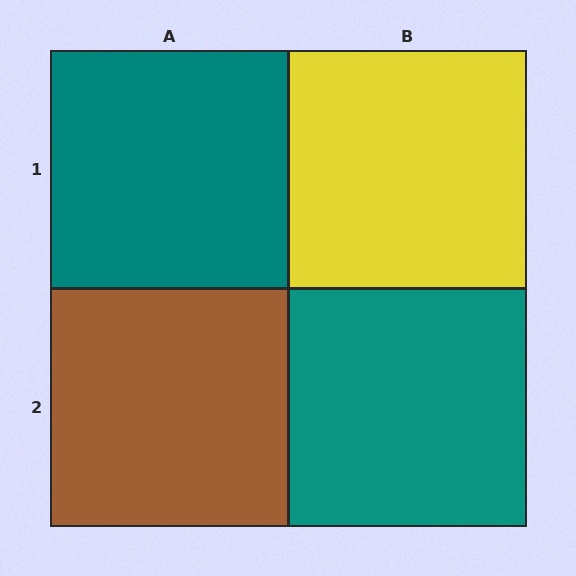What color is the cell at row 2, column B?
Teal.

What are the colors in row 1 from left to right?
Teal, yellow.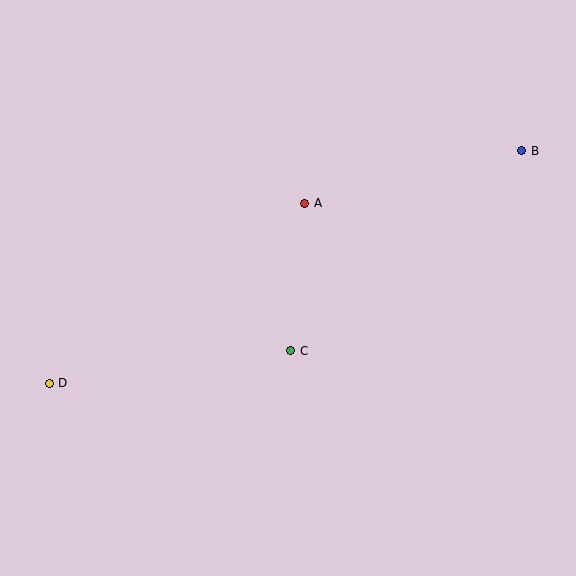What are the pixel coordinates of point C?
Point C is at (291, 351).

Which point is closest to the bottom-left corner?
Point D is closest to the bottom-left corner.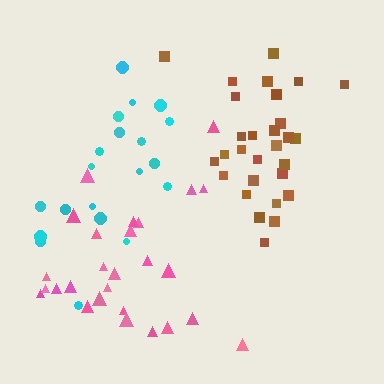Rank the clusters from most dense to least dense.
brown, pink, cyan.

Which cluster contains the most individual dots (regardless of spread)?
Brown (30).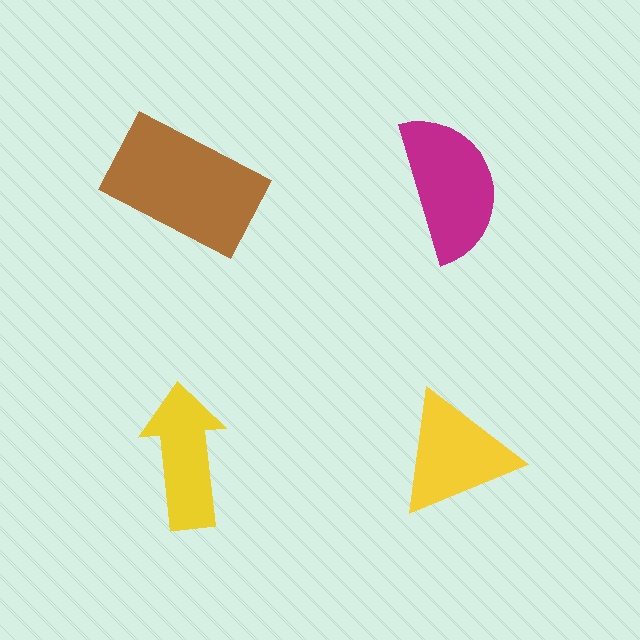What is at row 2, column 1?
A yellow arrow.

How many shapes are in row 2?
2 shapes.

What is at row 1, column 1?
A brown rectangle.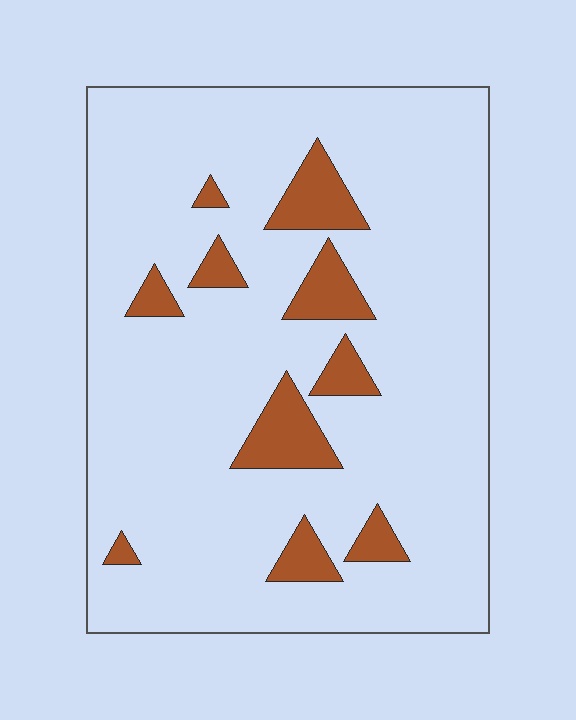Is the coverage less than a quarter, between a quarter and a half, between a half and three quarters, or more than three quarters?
Less than a quarter.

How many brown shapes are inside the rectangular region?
10.